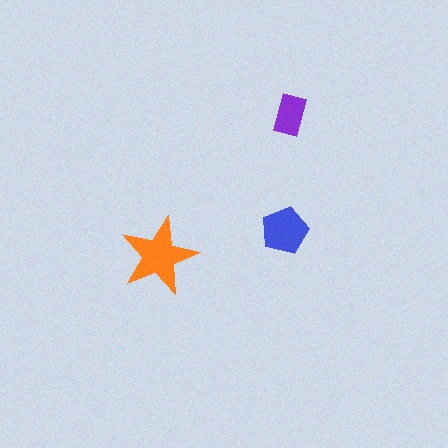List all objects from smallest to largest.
The purple rectangle, the blue pentagon, the orange star.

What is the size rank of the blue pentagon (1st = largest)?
2nd.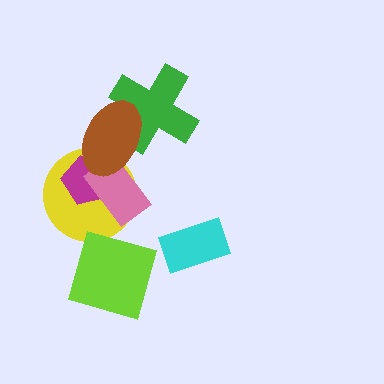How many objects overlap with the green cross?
1 object overlaps with the green cross.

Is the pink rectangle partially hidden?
Yes, it is partially covered by another shape.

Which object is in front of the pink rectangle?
The brown ellipse is in front of the pink rectangle.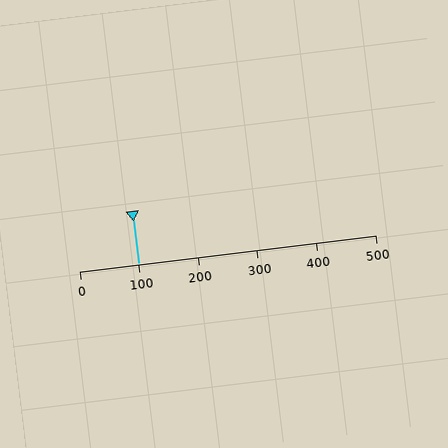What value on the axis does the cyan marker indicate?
The marker indicates approximately 100.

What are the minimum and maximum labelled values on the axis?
The axis runs from 0 to 500.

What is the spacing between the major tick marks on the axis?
The major ticks are spaced 100 apart.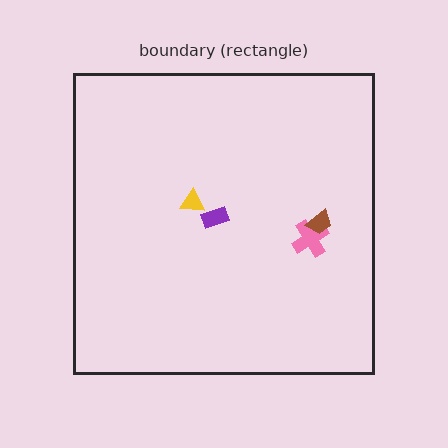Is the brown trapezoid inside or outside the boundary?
Inside.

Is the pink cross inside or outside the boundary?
Inside.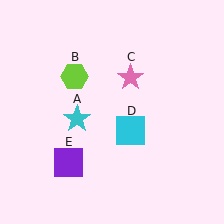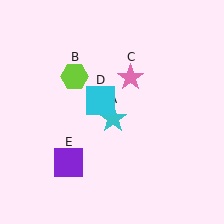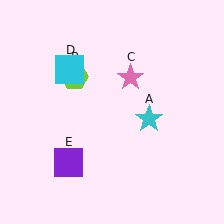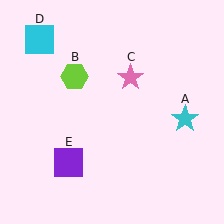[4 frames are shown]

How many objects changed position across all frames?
2 objects changed position: cyan star (object A), cyan square (object D).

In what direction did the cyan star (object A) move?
The cyan star (object A) moved right.